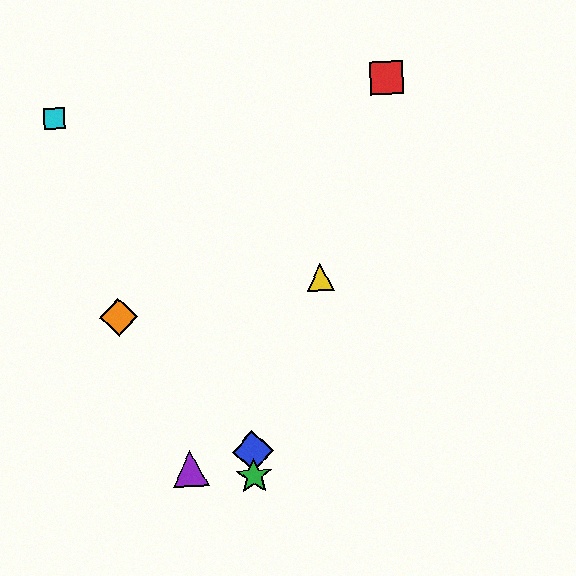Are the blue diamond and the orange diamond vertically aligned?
No, the blue diamond is at x≈253 and the orange diamond is at x≈119.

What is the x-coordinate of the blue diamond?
The blue diamond is at x≈253.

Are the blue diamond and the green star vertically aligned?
Yes, both are at x≈253.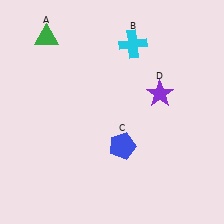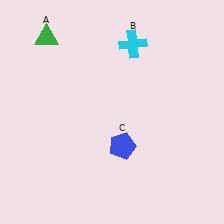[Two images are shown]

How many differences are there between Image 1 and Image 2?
There is 1 difference between the two images.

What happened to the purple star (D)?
The purple star (D) was removed in Image 2. It was in the top-right area of Image 1.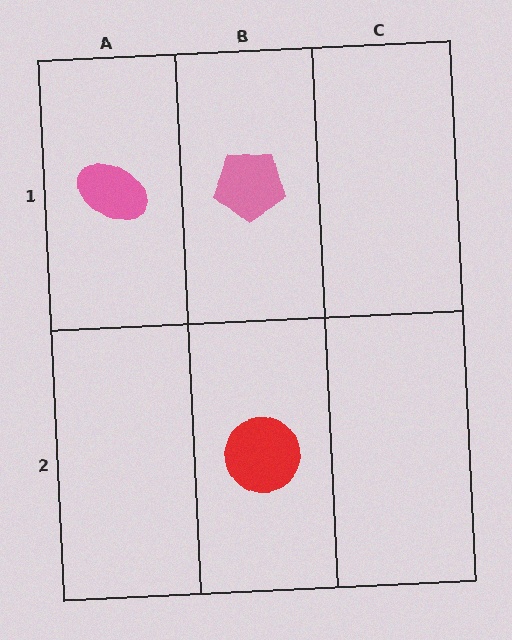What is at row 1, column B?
A pink pentagon.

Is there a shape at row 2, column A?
No, that cell is empty.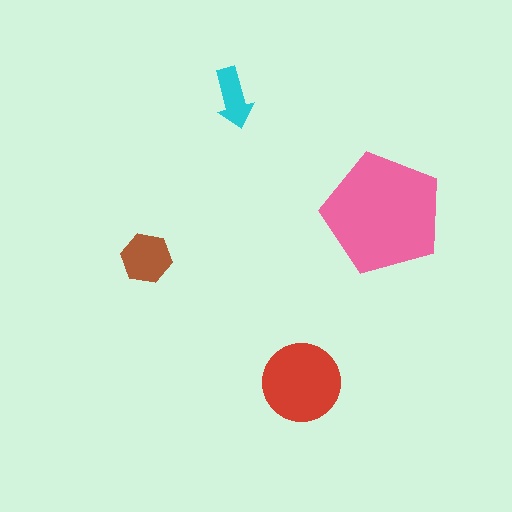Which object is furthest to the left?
The brown hexagon is leftmost.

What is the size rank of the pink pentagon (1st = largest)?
1st.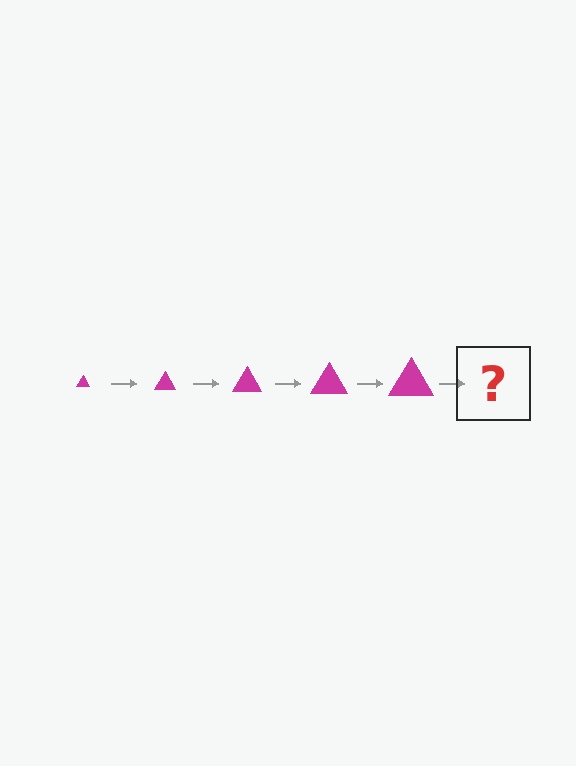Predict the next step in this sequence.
The next step is a magenta triangle, larger than the previous one.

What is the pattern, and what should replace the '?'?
The pattern is that the triangle gets progressively larger each step. The '?' should be a magenta triangle, larger than the previous one.